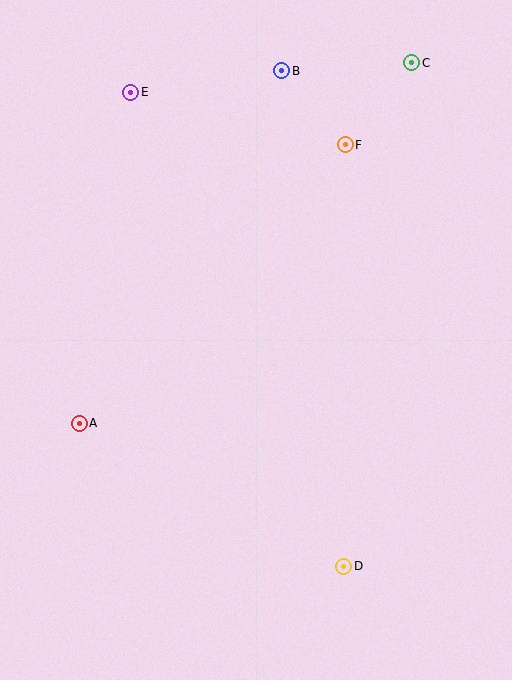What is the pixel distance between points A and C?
The distance between A and C is 490 pixels.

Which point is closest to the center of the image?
Point A at (79, 423) is closest to the center.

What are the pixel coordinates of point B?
Point B is at (282, 71).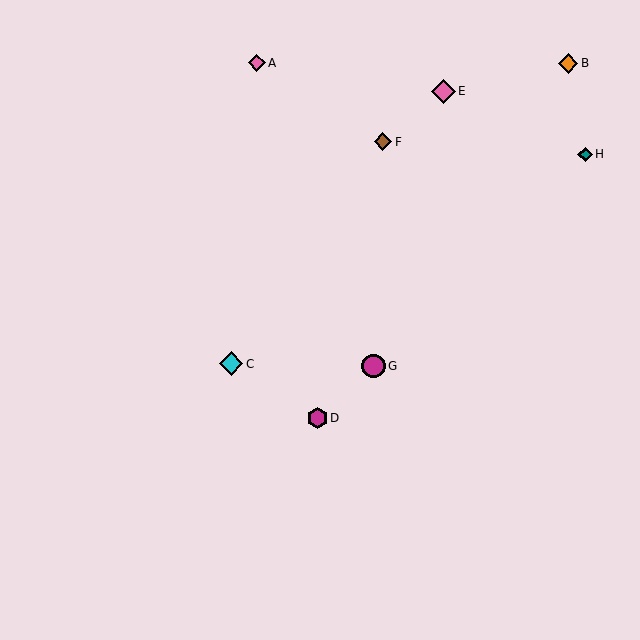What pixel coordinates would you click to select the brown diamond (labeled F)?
Click at (383, 142) to select the brown diamond F.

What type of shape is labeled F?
Shape F is a brown diamond.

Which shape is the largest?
The pink diamond (labeled E) is the largest.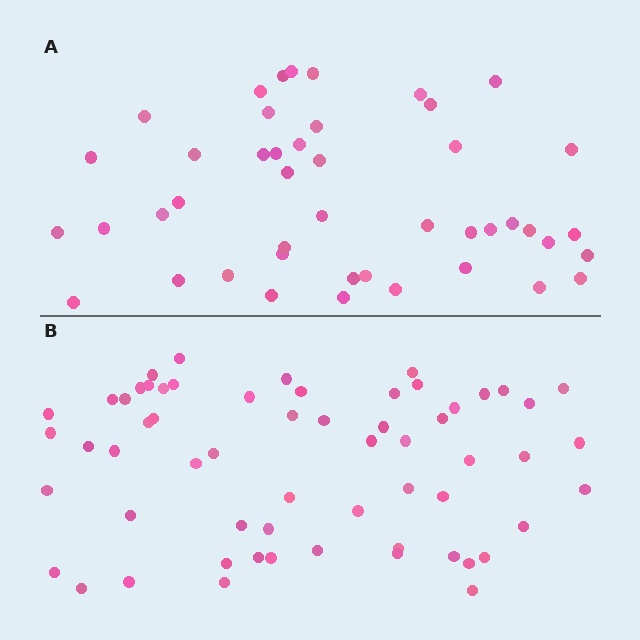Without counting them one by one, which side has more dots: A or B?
Region B (the bottom region) has more dots.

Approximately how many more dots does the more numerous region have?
Region B has approximately 15 more dots than region A.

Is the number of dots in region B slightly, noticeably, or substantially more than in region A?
Region B has noticeably more, but not dramatically so. The ratio is roughly 1.3 to 1.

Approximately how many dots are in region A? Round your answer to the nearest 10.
About 40 dots. (The exact count is 45, which rounds to 40.)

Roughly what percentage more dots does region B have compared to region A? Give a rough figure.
About 35% more.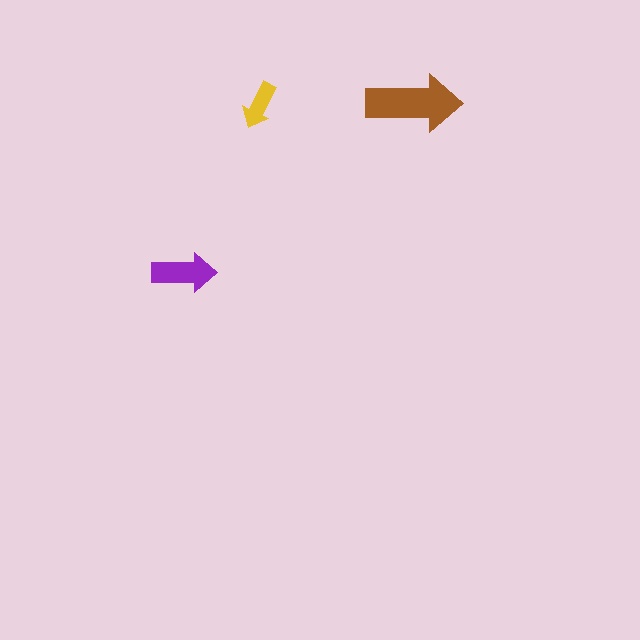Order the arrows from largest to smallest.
the brown one, the purple one, the yellow one.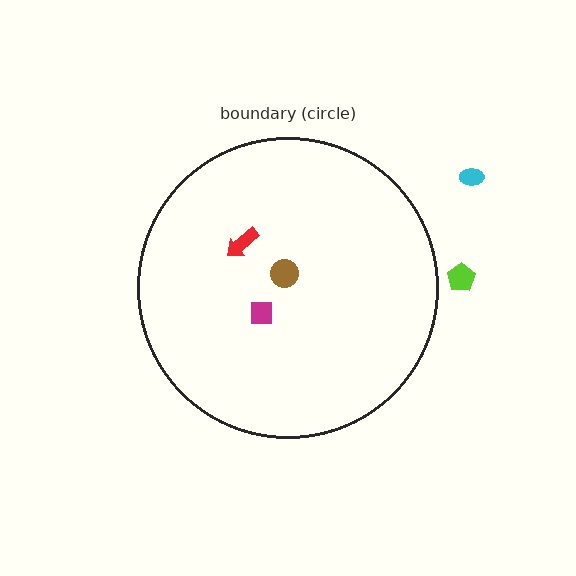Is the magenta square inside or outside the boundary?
Inside.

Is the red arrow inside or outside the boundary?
Inside.